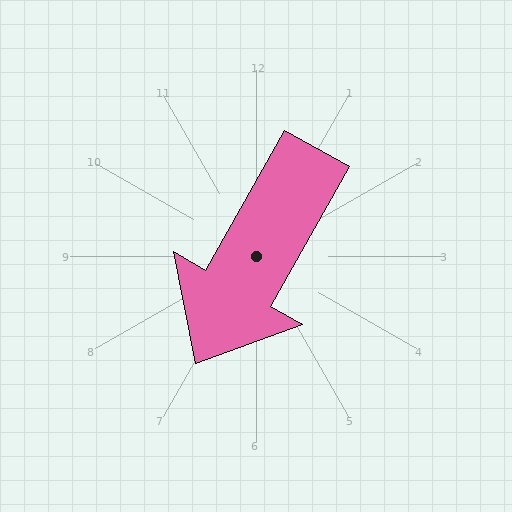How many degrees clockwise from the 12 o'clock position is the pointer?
Approximately 210 degrees.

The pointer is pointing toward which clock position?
Roughly 7 o'clock.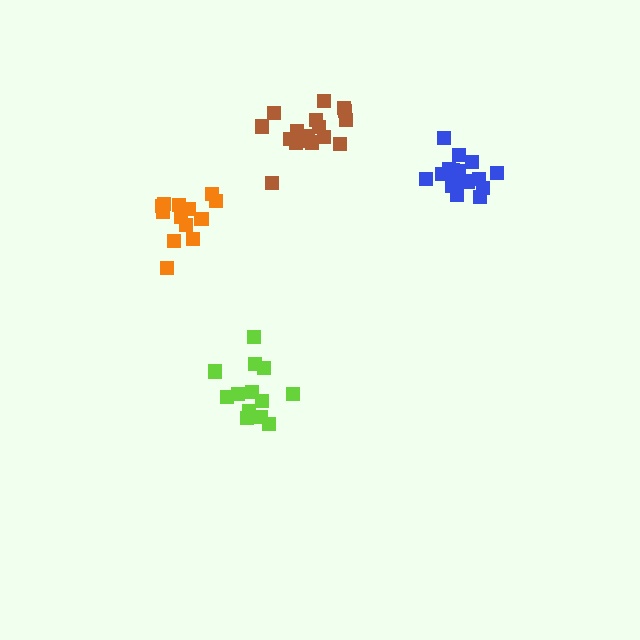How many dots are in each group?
Group 1: 17 dots, Group 2: 14 dots, Group 3: 17 dots, Group 4: 14 dots (62 total).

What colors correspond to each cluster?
The clusters are colored: blue, orange, brown, lime.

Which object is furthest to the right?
The blue cluster is rightmost.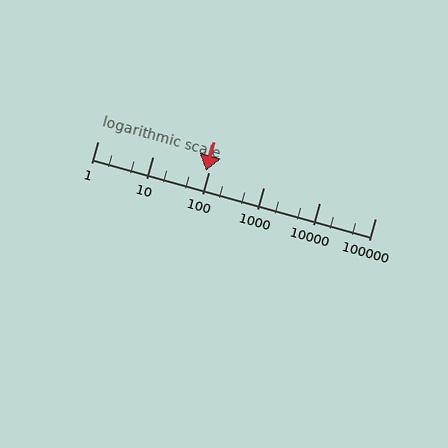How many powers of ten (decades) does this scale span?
The scale spans 5 decades, from 1 to 100000.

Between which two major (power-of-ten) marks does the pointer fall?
The pointer is between 10 and 100.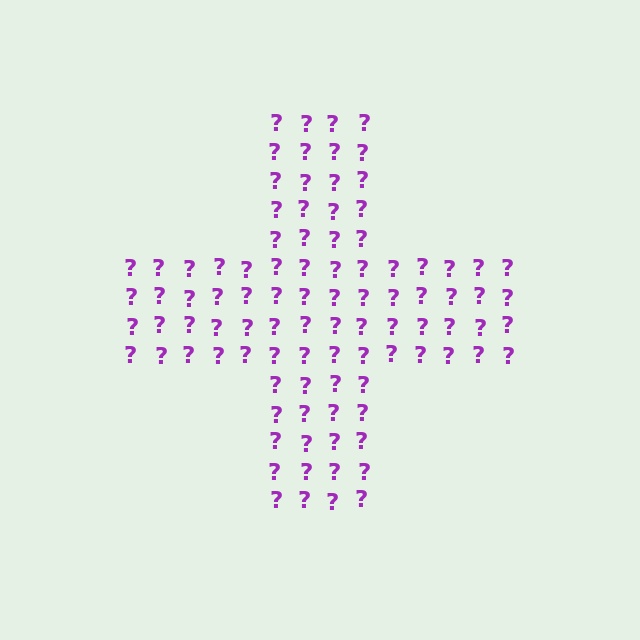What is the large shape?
The large shape is a cross.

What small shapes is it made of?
It is made of small question marks.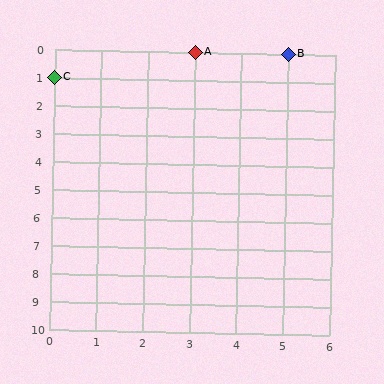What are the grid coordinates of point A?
Point A is at grid coordinates (3, 0).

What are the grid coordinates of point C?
Point C is at grid coordinates (0, 1).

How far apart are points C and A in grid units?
Points C and A are 3 columns and 1 row apart (about 3.2 grid units diagonally).